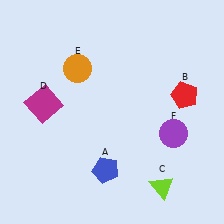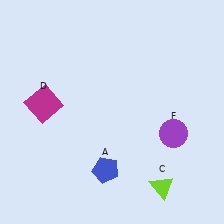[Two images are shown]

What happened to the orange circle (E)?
The orange circle (E) was removed in Image 2. It was in the top-left area of Image 1.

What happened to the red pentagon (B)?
The red pentagon (B) was removed in Image 2. It was in the top-right area of Image 1.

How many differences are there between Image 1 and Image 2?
There are 2 differences between the two images.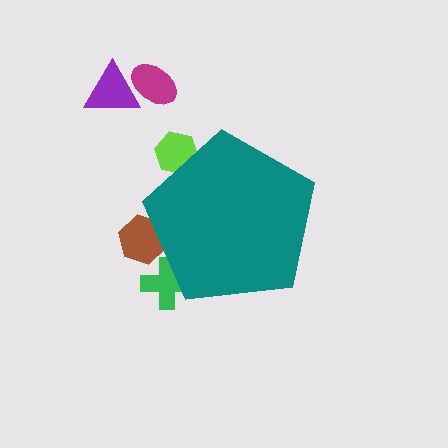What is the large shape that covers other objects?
A teal pentagon.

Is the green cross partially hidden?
Yes, the green cross is partially hidden behind the teal pentagon.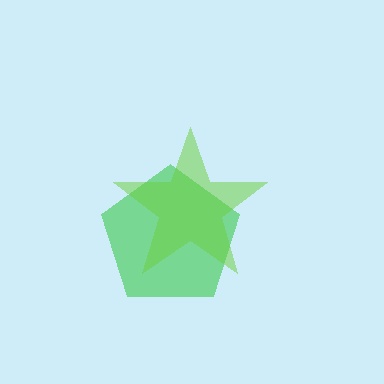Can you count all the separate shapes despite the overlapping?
Yes, there are 2 separate shapes.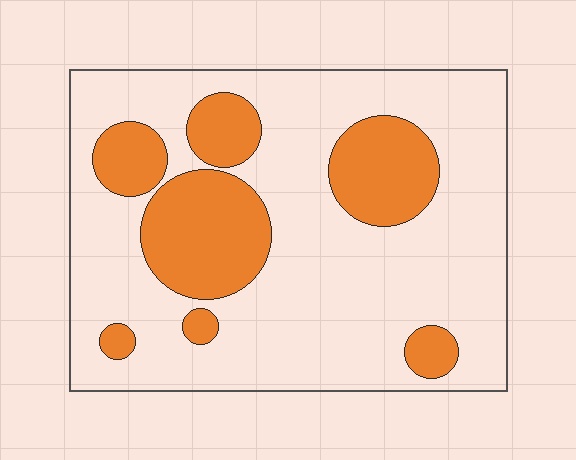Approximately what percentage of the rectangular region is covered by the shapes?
Approximately 25%.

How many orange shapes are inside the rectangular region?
7.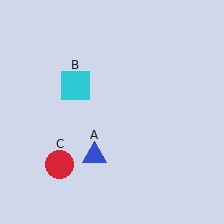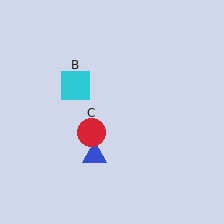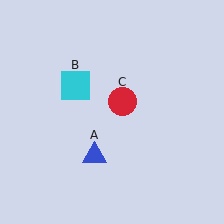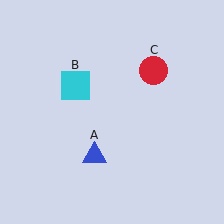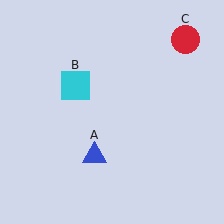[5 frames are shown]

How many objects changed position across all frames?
1 object changed position: red circle (object C).